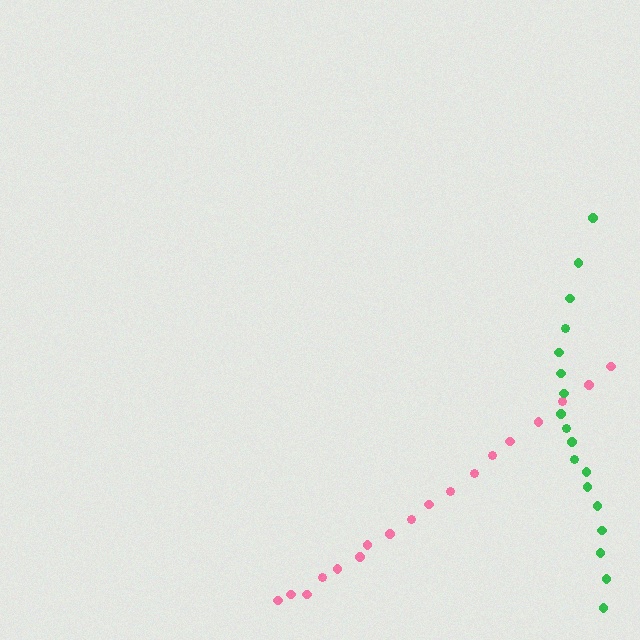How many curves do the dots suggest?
There are 2 distinct paths.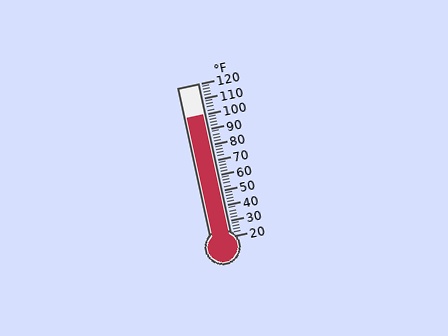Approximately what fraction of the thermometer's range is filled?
The thermometer is filled to approximately 80% of its range.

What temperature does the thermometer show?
The thermometer shows approximately 100°F.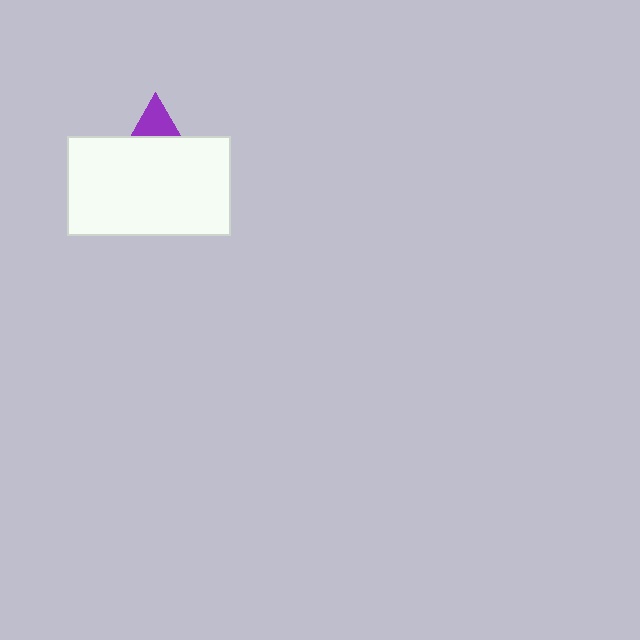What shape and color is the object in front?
The object in front is a white rectangle.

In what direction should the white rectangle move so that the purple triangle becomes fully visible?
The white rectangle should move down. That is the shortest direction to clear the overlap and leave the purple triangle fully visible.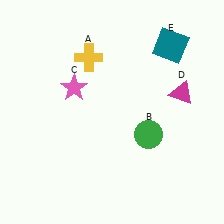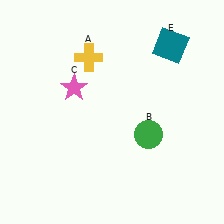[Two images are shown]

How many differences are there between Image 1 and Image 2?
There is 1 difference between the two images.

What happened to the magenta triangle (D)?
The magenta triangle (D) was removed in Image 2. It was in the top-right area of Image 1.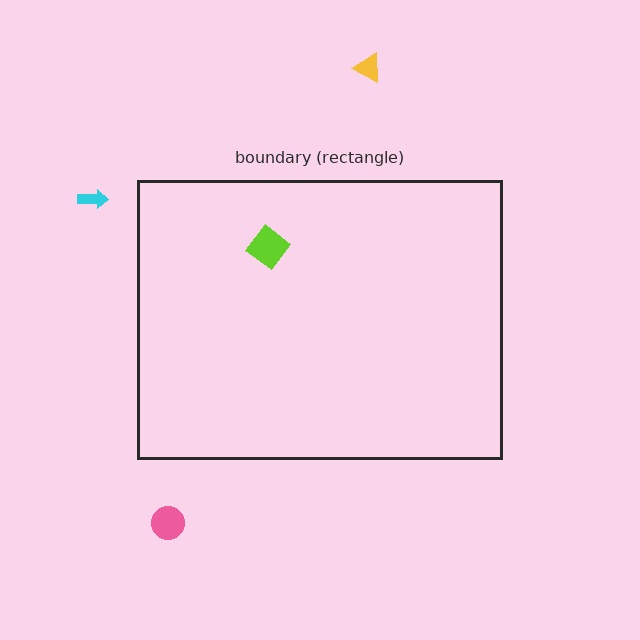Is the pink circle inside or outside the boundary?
Outside.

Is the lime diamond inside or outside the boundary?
Inside.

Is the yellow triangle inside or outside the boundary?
Outside.